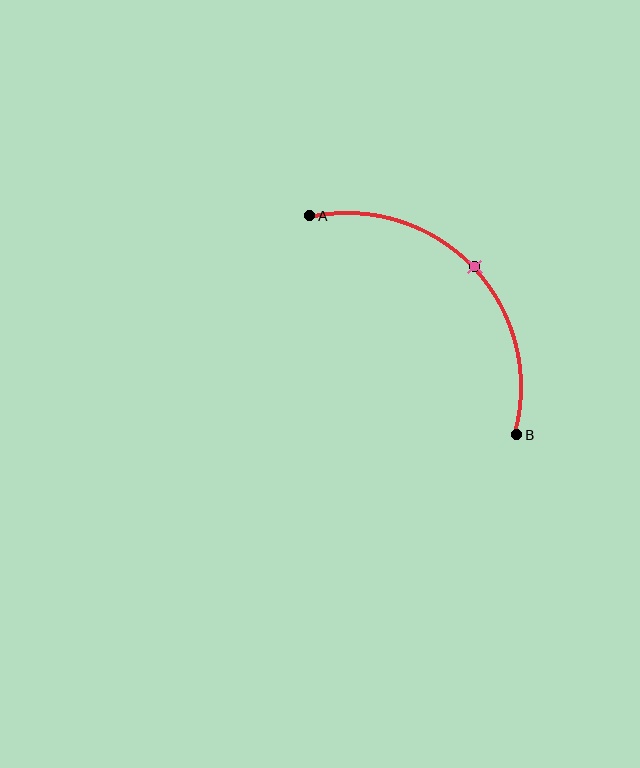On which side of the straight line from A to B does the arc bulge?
The arc bulges above and to the right of the straight line connecting A and B.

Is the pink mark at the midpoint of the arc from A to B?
Yes. The pink mark lies on the arc at equal arc-length from both A and B — it is the arc midpoint.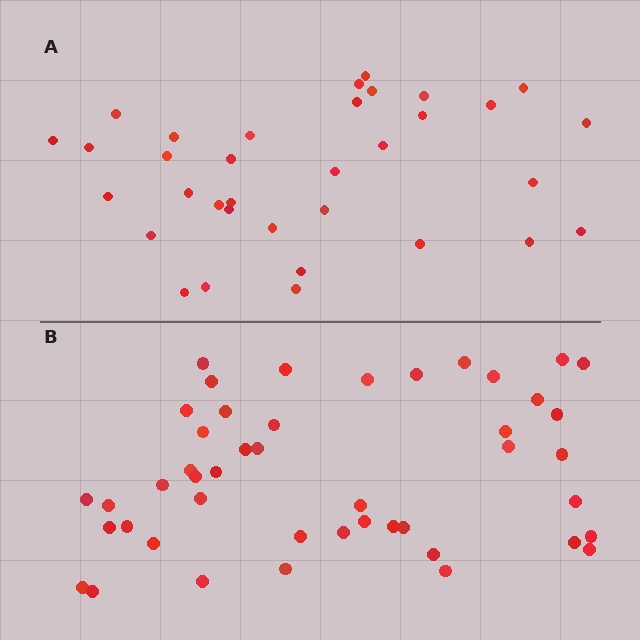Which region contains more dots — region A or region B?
Region B (the bottom region) has more dots.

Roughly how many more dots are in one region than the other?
Region B has roughly 12 or so more dots than region A.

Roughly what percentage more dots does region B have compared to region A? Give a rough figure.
About 35% more.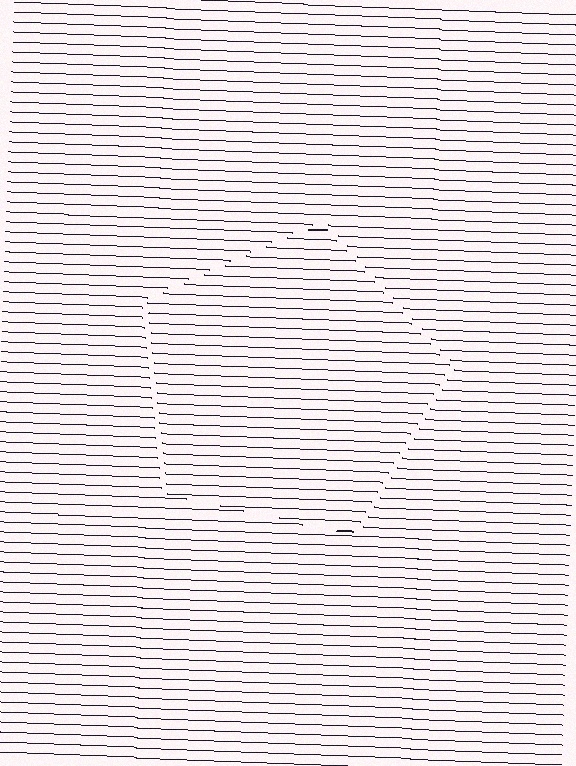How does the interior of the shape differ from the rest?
The interior of the shape contains the same grating, shifted by half a period — the contour is defined by the phase discontinuity where line-ends from the inner and outer gratings abut.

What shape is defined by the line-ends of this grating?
An illusory pentagon. The interior of the shape contains the same grating, shifted by half a period — the contour is defined by the phase discontinuity where line-ends from the inner and outer gratings abut.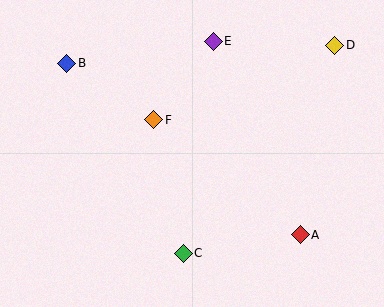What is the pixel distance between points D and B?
The distance between D and B is 269 pixels.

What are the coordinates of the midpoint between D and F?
The midpoint between D and F is at (244, 83).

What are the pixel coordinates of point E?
Point E is at (213, 41).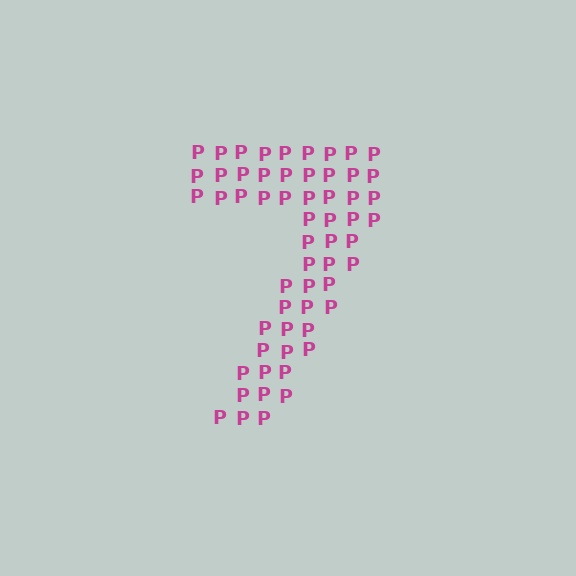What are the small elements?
The small elements are letter P's.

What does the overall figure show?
The overall figure shows the digit 7.